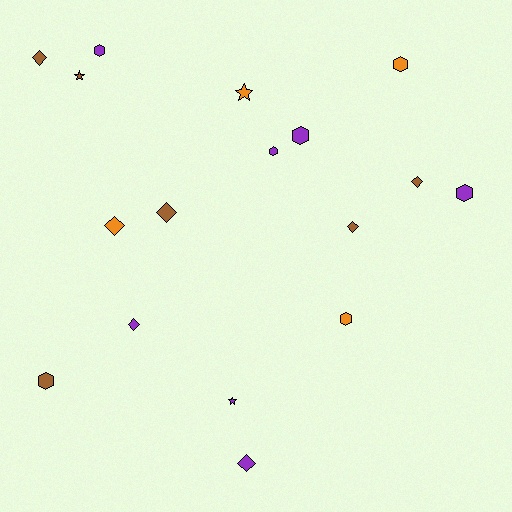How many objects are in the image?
There are 17 objects.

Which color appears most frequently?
Purple, with 7 objects.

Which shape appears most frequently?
Hexagon, with 7 objects.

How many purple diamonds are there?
There are 2 purple diamonds.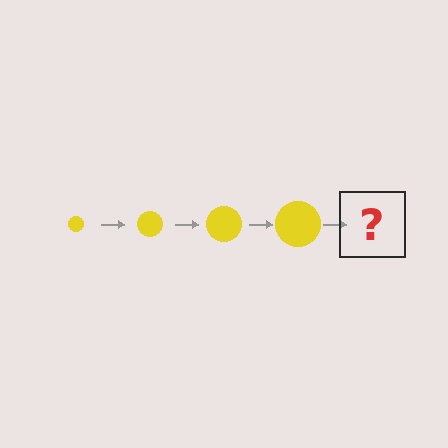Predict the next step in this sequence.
The next step is a yellow circle, larger than the previous one.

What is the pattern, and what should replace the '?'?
The pattern is that the circle gets progressively larger each step. The '?' should be a yellow circle, larger than the previous one.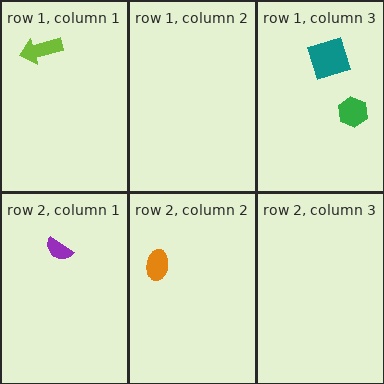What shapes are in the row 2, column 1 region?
The purple semicircle.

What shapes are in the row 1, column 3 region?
The green hexagon, the teal square.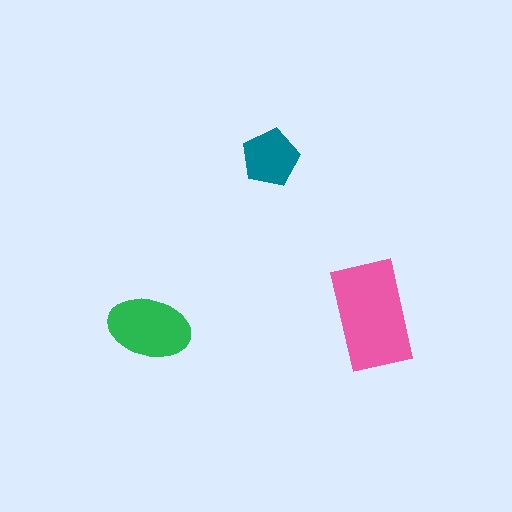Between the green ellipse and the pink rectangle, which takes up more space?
The pink rectangle.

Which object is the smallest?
The teal pentagon.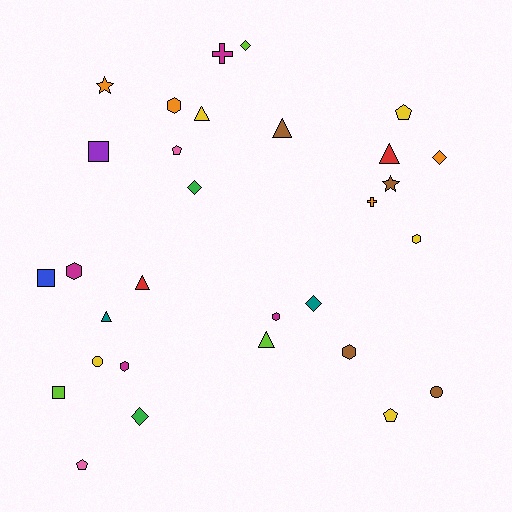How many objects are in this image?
There are 30 objects.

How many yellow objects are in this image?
There are 5 yellow objects.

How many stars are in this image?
There are 2 stars.